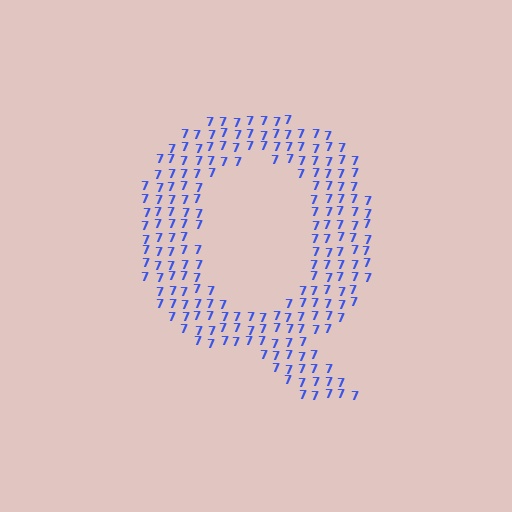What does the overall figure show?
The overall figure shows the letter Q.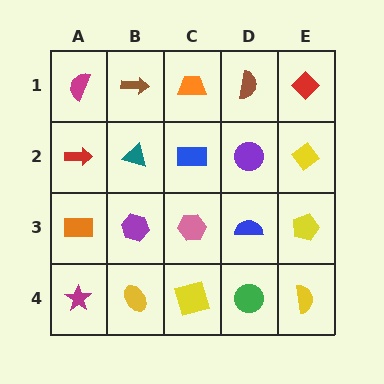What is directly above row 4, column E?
A yellow pentagon.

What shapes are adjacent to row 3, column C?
A blue rectangle (row 2, column C), a yellow square (row 4, column C), a purple hexagon (row 3, column B), a blue semicircle (row 3, column D).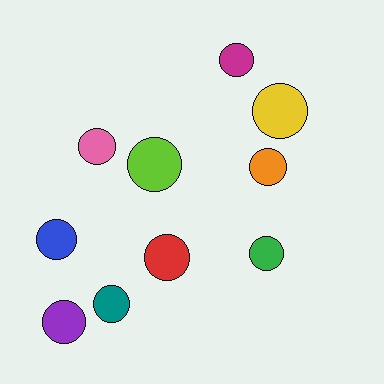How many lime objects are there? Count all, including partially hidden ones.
There is 1 lime object.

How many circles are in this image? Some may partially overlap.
There are 10 circles.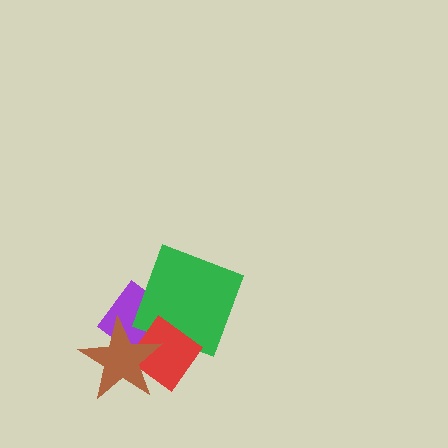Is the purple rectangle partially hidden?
Yes, it is partially covered by another shape.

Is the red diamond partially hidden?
Yes, it is partially covered by another shape.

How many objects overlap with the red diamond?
3 objects overlap with the red diamond.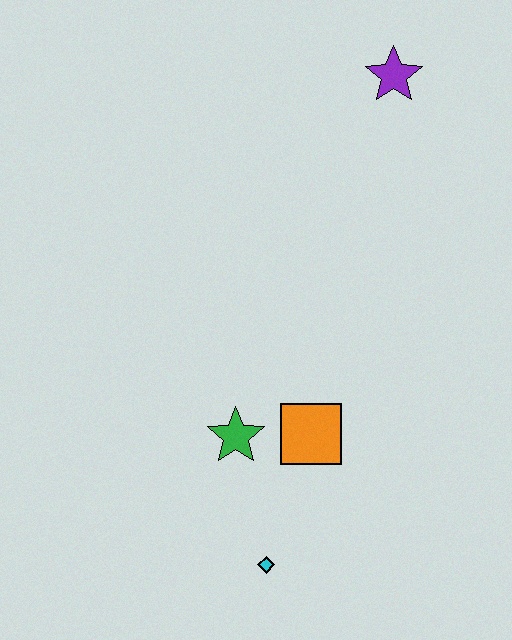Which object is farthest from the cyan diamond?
The purple star is farthest from the cyan diamond.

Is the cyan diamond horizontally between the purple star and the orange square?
No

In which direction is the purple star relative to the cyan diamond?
The purple star is above the cyan diamond.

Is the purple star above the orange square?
Yes